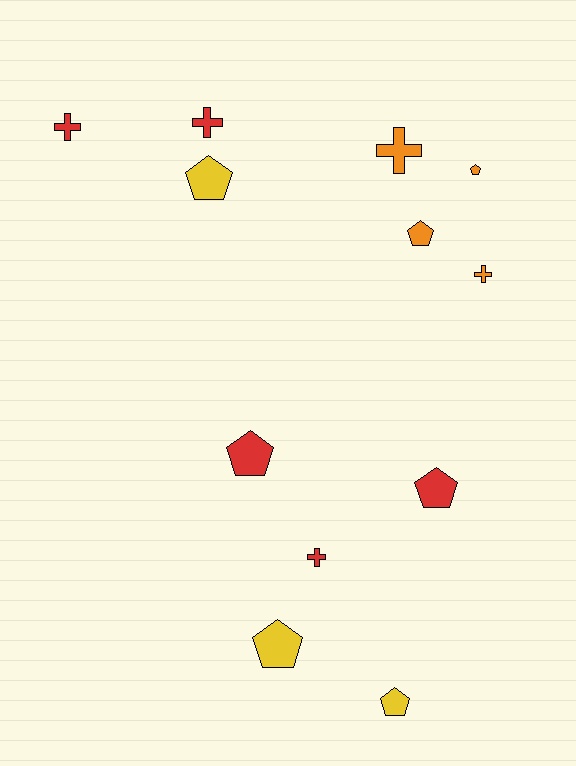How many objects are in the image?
There are 12 objects.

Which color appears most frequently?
Red, with 5 objects.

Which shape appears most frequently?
Pentagon, with 7 objects.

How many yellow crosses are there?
There are no yellow crosses.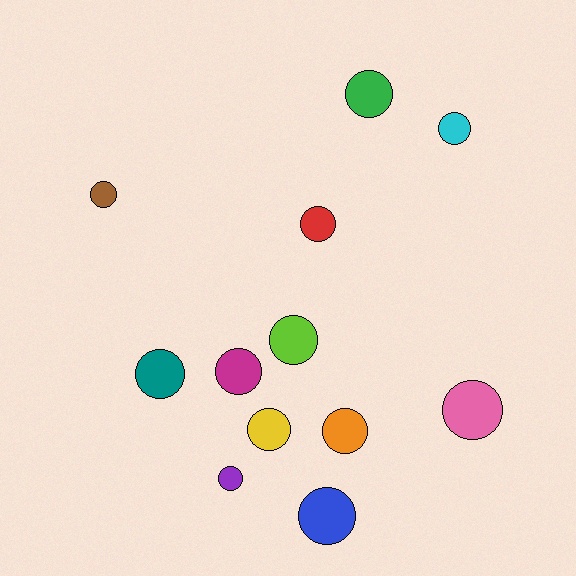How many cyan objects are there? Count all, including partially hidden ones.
There is 1 cyan object.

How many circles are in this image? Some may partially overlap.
There are 12 circles.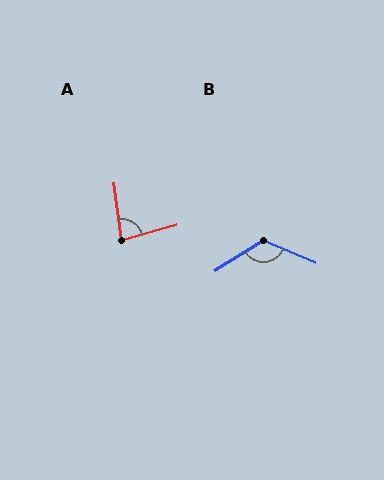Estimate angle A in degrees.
Approximately 82 degrees.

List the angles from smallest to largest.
A (82°), B (124°).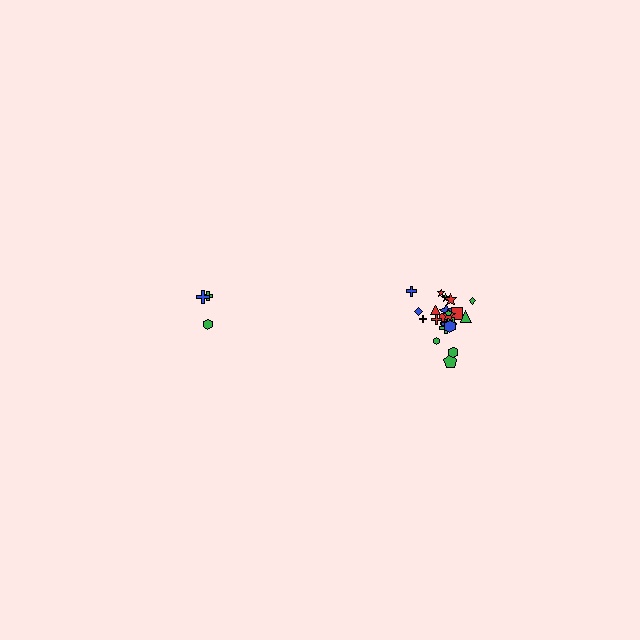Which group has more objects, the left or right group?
The right group.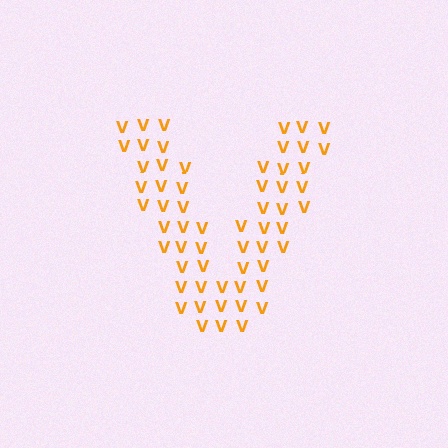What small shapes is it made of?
It is made of small letter V's.